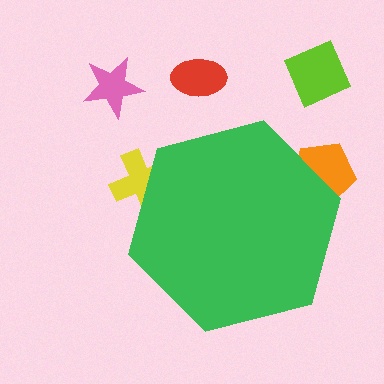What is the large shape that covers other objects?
A green hexagon.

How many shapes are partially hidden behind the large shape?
2 shapes are partially hidden.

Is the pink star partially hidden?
No, the pink star is fully visible.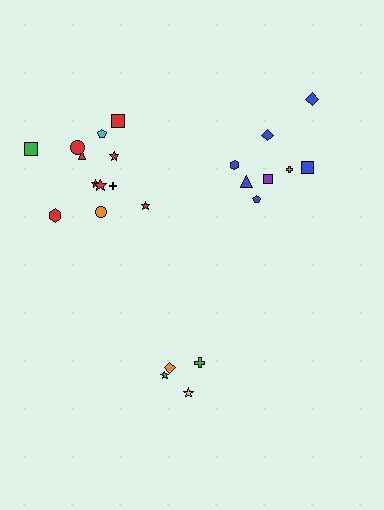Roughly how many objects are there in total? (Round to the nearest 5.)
Roughly 25 objects in total.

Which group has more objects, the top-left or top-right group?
The top-left group.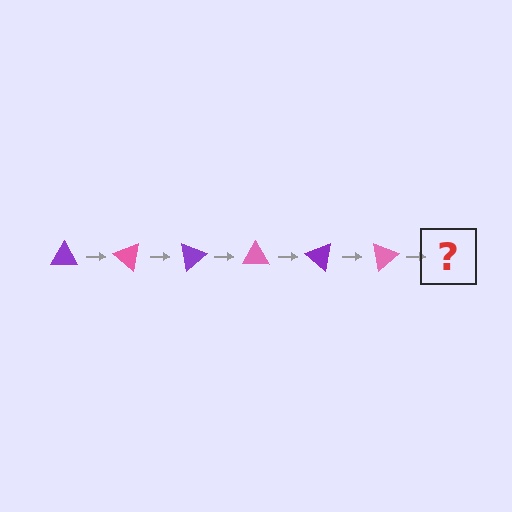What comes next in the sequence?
The next element should be a purple triangle, rotated 240 degrees from the start.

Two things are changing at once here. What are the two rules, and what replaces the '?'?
The two rules are that it rotates 40 degrees each step and the color cycles through purple and pink. The '?' should be a purple triangle, rotated 240 degrees from the start.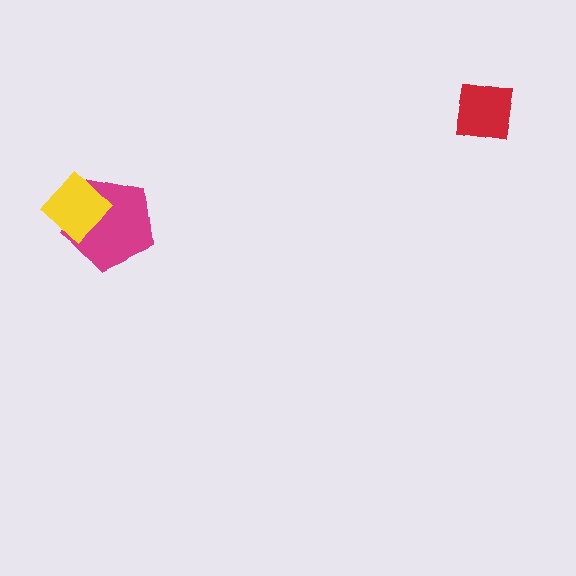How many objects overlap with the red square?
0 objects overlap with the red square.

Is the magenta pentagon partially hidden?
Yes, it is partially covered by another shape.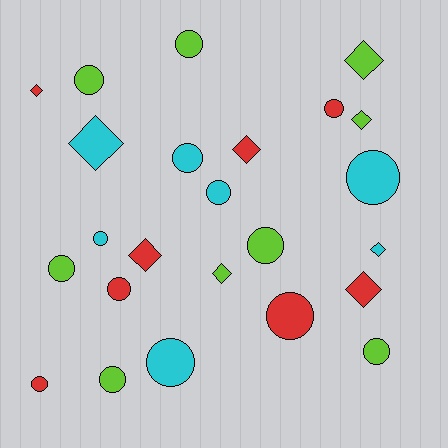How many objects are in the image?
There are 24 objects.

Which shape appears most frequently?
Circle, with 15 objects.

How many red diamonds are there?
There are 4 red diamonds.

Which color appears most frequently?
Lime, with 9 objects.